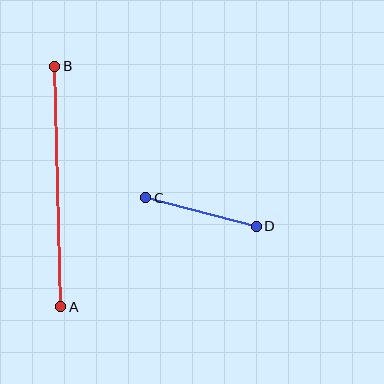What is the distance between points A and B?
The distance is approximately 241 pixels.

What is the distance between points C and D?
The distance is approximately 114 pixels.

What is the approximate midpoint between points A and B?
The midpoint is at approximately (58, 187) pixels.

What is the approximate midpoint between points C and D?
The midpoint is at approximately (201, 212) pixels.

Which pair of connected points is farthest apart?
Points A and B are farthest apart.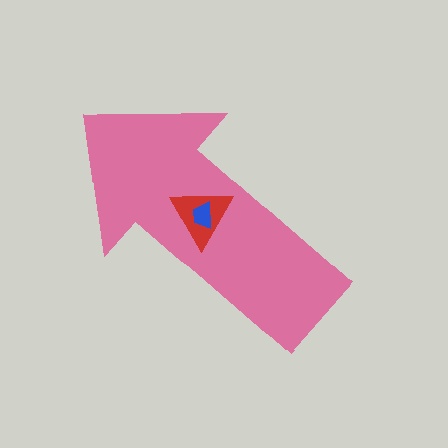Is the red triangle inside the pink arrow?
Yes.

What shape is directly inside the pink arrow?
The red triangle.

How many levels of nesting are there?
3.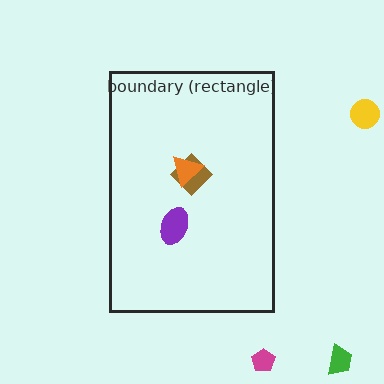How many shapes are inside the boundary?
3 inside, 3 outside.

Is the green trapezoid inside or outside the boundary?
Outside.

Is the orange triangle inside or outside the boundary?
Inside.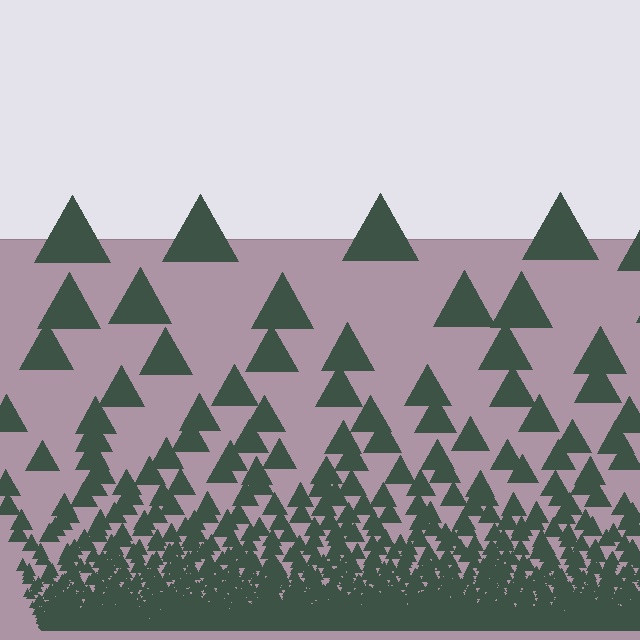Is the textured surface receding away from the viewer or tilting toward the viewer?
The surface appears to tilt toward the viewer. Texture elements get larger and sparser toward the top.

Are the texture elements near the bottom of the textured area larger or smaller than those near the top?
Smaller. The gradient is inverted — elements near the bottom are smaller and denser.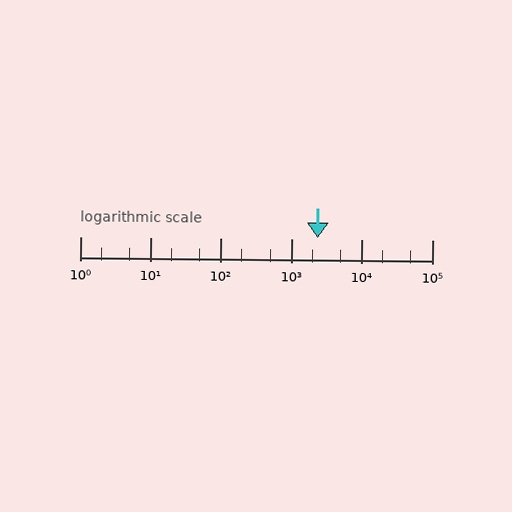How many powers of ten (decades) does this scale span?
The scale spans 5 decades, from 1 to 100000.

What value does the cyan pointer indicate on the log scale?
The pointer indicates approximately 2400.